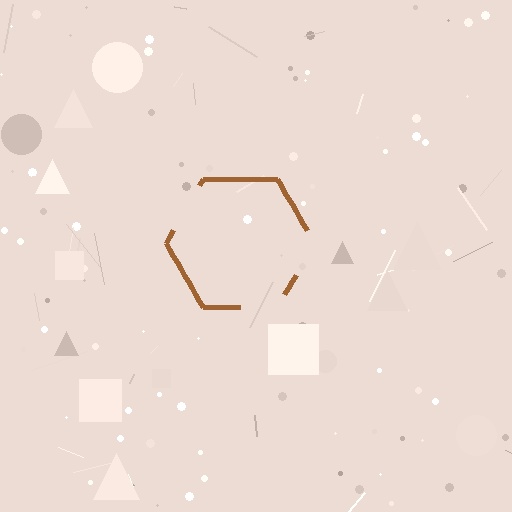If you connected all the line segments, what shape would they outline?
They would outline a hexagon.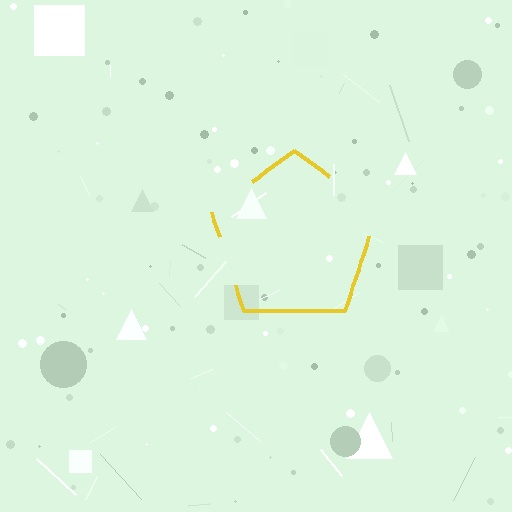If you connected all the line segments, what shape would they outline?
They would outline a pentagon.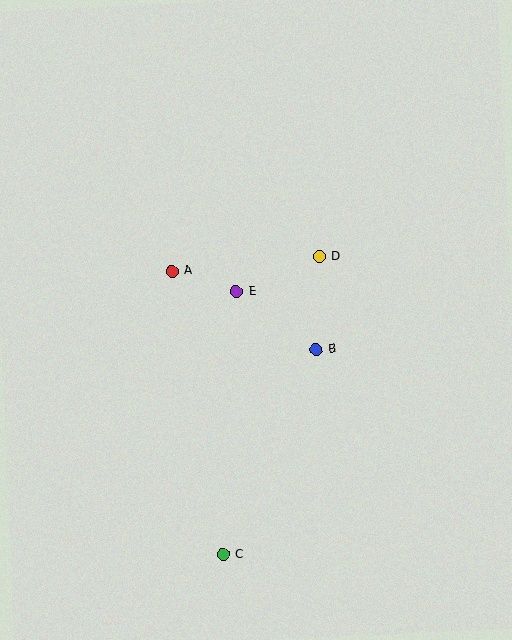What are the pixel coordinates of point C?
Point C is at (223, 554).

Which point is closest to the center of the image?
Point E at (237, 292) is closest to the center.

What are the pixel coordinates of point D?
Point D is at (319, 257).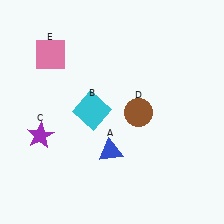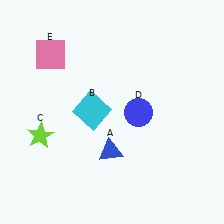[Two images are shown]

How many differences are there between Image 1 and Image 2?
There are 2 differences between the two images.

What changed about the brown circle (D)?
In Image 1, D is brown. In Image 2, it changed to blue.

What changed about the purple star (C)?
In Image 1, C is purple. In Image 2, it changed to lime.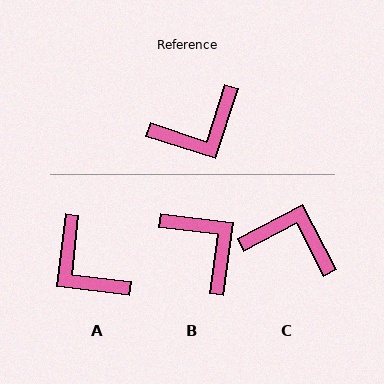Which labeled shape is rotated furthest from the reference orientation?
C, about 135 degrees away.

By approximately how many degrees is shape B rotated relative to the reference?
Approximately 100 degrees counter-clockwise.